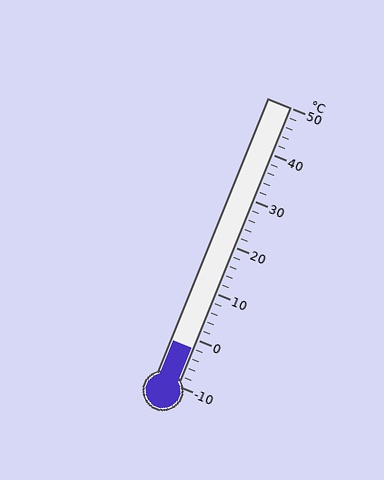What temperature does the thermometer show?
The thermometer shows approximately -2°C.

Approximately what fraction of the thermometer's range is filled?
The thermometer is filled to approximately 15% of its range.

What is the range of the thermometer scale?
The thermometer scale ranges from -10°C to 50°C.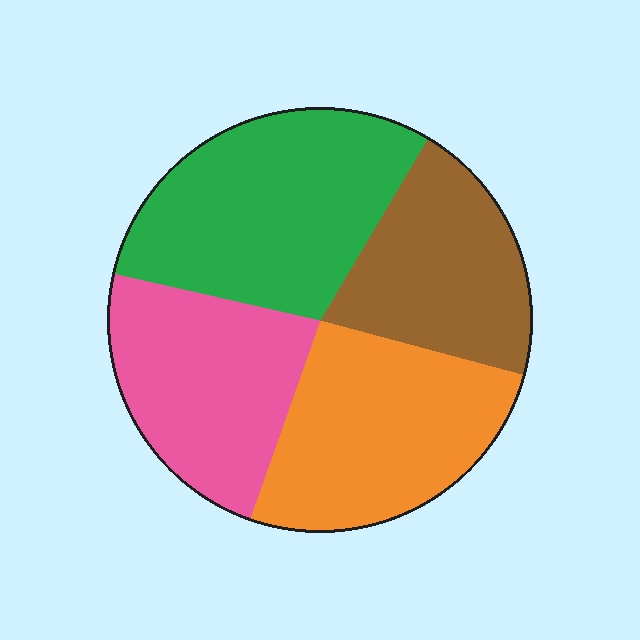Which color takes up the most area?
Green, at roughly 30%.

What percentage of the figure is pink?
Pink takes up less than a quarter of the figure.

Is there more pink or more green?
Green.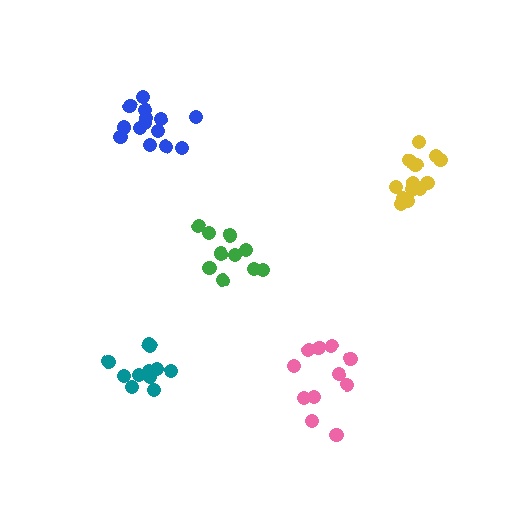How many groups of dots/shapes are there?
There are 5 groups.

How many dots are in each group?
Group 1: 10 dots, Group 2: 11 dots, Group 3: 13 dots, Group 4: 11 dots, Group 5: 14 dots (59 total).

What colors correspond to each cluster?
The clusters are colored: green, pink, yellow, teal, blue.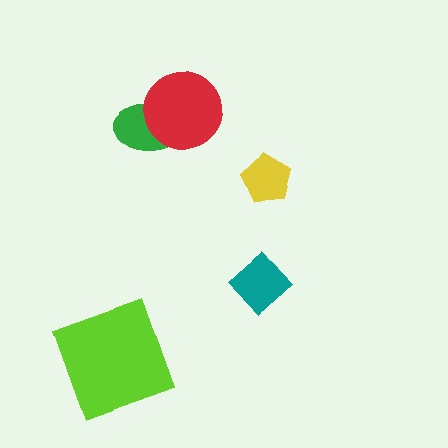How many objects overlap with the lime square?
0 objects overlap with the lime square.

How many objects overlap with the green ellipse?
1 object overlaps with the green ellipse.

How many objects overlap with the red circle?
1 object overlaps with the red circle.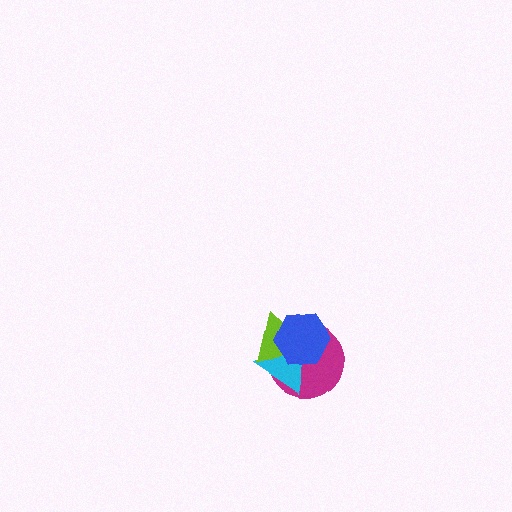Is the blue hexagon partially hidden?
No, no other shape covers it.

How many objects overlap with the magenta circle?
3 objects overlap with the magenta circle.